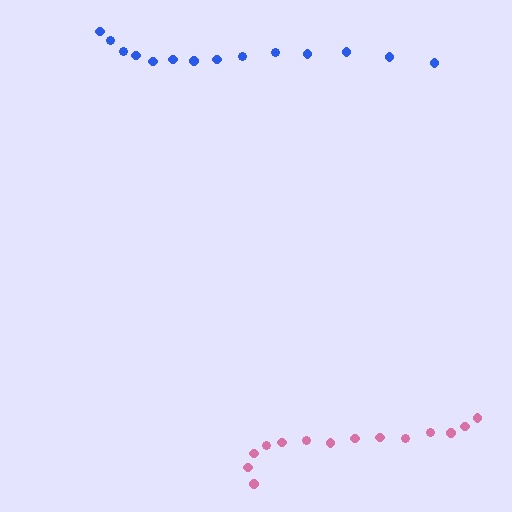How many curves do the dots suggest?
There are 2 distinct paths.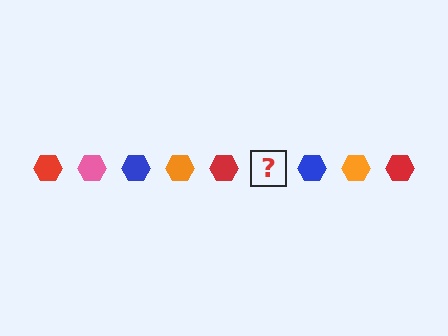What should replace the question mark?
The question mark should be replaced with a pink hexagon.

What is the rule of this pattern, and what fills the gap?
The rule is that the pattern cycles through red, pink, blue, orange hexagons. The gap should be filled with a pink hexagon.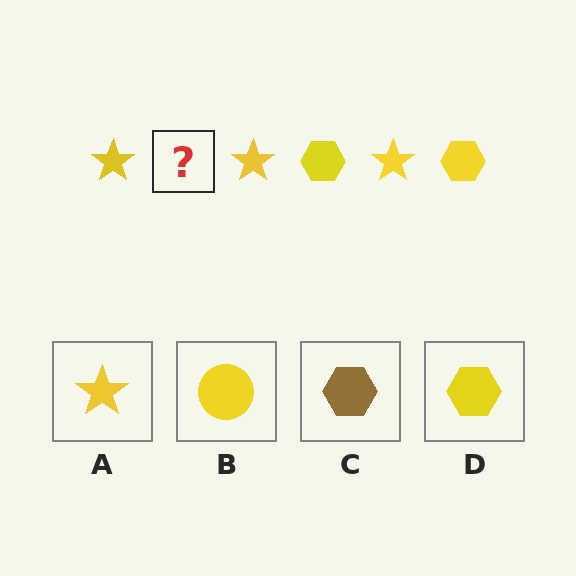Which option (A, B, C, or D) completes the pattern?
D.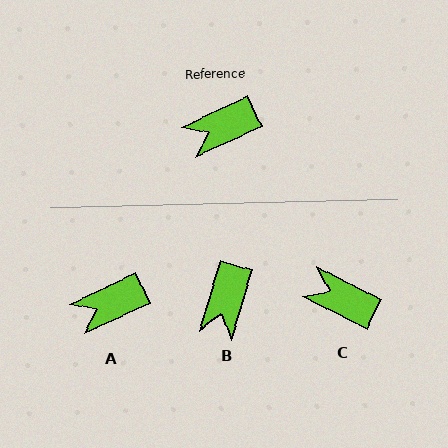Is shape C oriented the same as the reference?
No, it is off by about 51 degrees.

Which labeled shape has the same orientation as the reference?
A.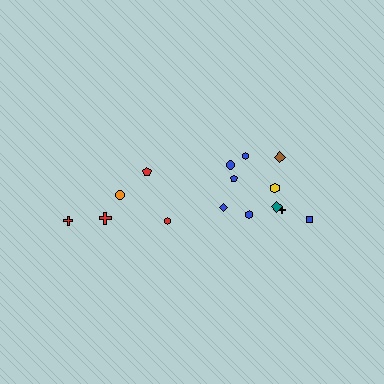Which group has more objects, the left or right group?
The right group.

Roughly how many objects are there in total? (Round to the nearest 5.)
Roughly 15 objects in total.